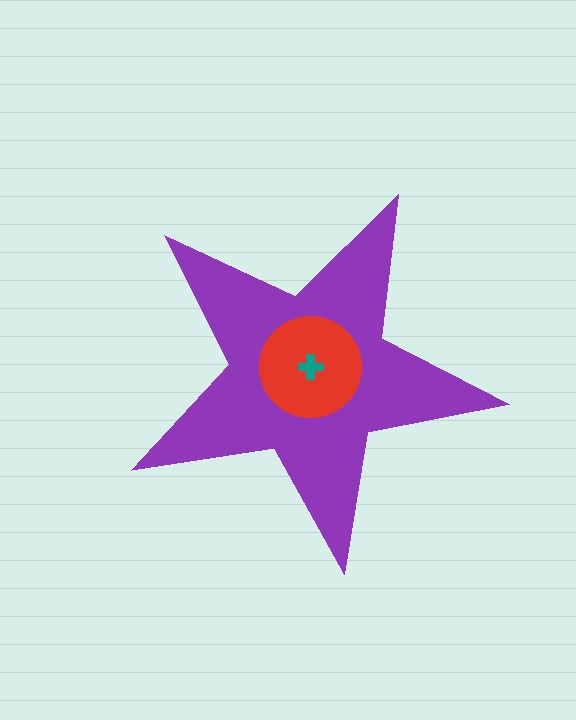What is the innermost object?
The teal cross.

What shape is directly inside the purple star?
The red circle.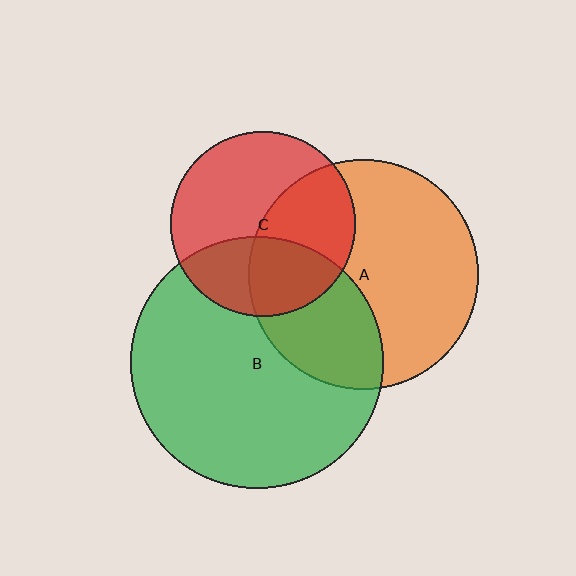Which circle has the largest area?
Circle B (green).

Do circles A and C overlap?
Yes.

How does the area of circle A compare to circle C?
Approximately 1.6 times.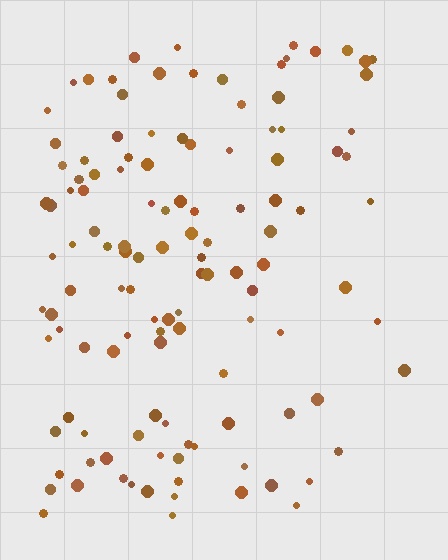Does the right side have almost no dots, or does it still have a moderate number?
Still a moderate number, just noticeably fewer than the left.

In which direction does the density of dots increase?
From right to left, with the left side densest.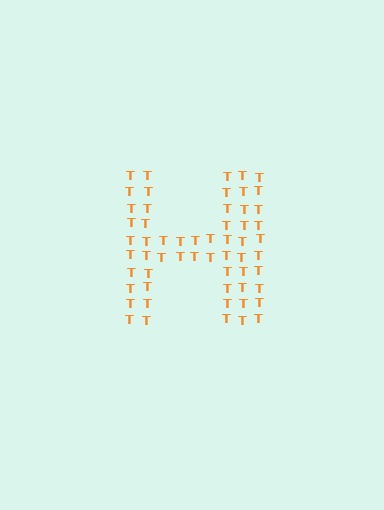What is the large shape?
The large shape is the letter H.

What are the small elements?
The small elements are letter T's.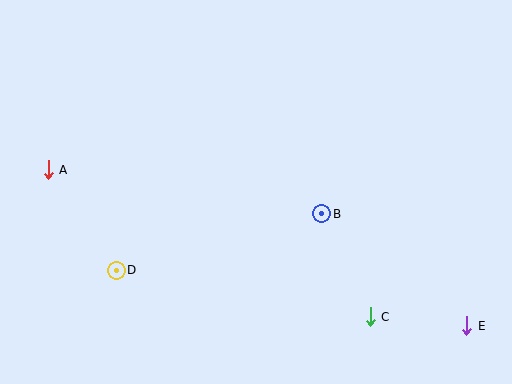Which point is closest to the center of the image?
Point B at (322, 214) is closest to the center.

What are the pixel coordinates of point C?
Point C is at (370, 317).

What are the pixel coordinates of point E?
Point E is at (467, 326).